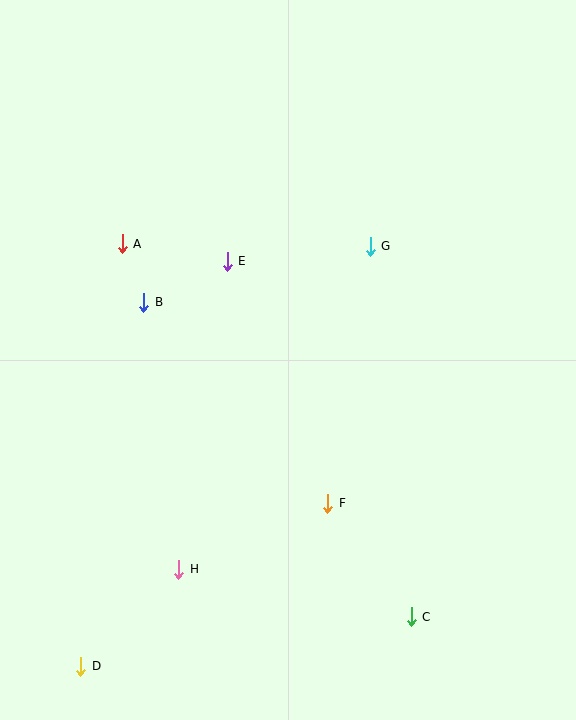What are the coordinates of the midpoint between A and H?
The midpoint between A and H is at (150, 407).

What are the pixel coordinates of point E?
Point E is at (227, 261).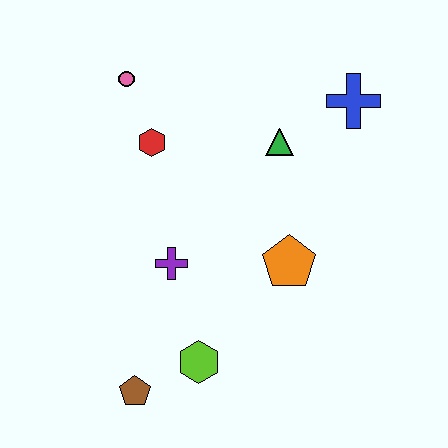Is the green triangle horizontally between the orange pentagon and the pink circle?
Yes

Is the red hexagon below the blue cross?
Yes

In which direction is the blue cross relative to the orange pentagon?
The blue cross is above the orange pentagon.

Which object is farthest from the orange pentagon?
The pink circle is farthest from the orange pentagon.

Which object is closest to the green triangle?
The blue cross is closest to the green triangle.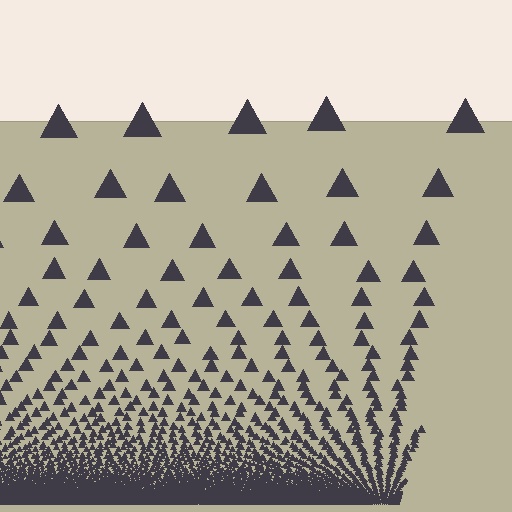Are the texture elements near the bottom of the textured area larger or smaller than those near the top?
Smaller. The gradient is inverted — elements near the bottom are smaller and denser.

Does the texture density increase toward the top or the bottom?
Density increases toward the bottom.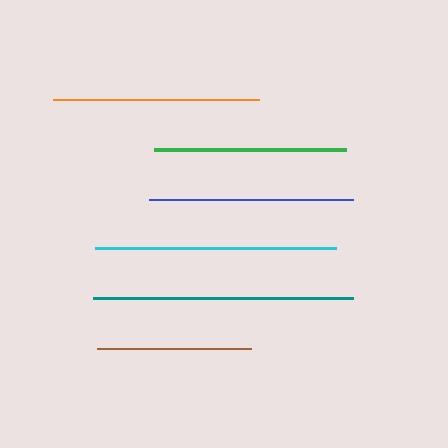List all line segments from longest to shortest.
From longest to shortest: teal, cyan, orange, blue, green, brown.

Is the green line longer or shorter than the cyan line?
The cyan line is longer than the green line.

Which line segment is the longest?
The teal line is the longest at approximately 260 pixels.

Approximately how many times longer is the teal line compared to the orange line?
The teal line is approximately 1.3 times the length of the orange line.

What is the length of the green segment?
The green segment is approximately 192 pixels long.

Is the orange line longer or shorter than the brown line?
The orange line is longer than the brown line.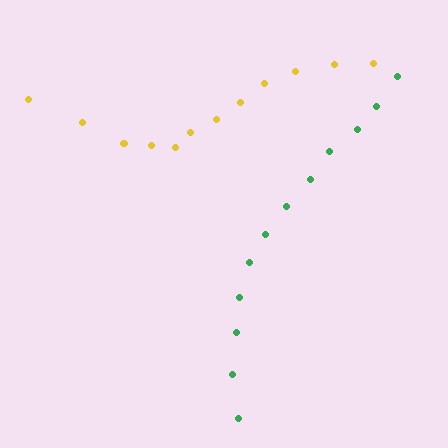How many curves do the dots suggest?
There are 2 distinct paths.